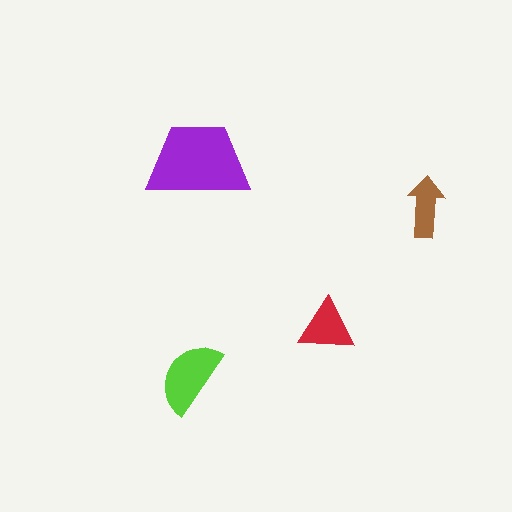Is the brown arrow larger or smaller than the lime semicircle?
Smaller.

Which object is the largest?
The purple trapezoid.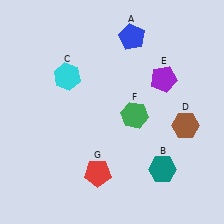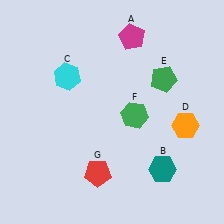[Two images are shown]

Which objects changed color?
A changed from blue to magenta. D changed from brown to orange. E changed from purple to green.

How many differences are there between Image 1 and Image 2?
There are 3 differences between the two images.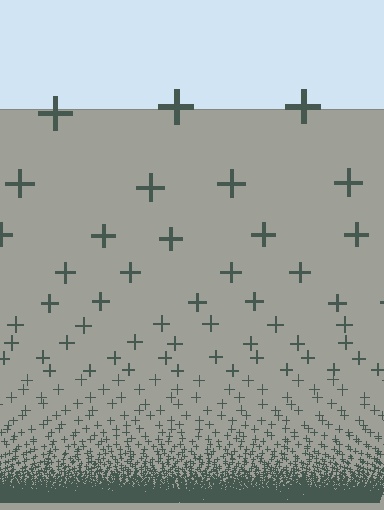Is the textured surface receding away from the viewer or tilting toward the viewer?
The surface appears to tilt toward the viewer. Texture elements get larger and sparser toward the top.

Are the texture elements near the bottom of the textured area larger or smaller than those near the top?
Smaller. The gradient is inverted — elements near the bottom are smaller and denser.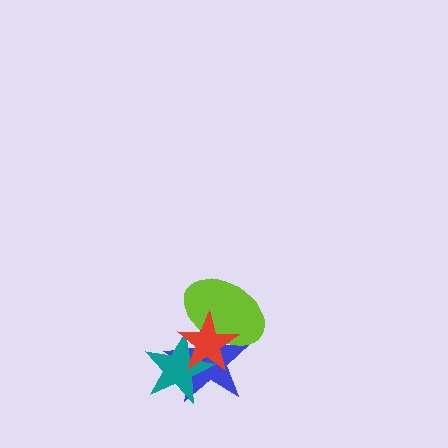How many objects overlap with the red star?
3 objects overlap with the red star.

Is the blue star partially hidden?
Yes, it is partially covered by another shape.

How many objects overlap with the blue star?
3 objects overlap with the blue star.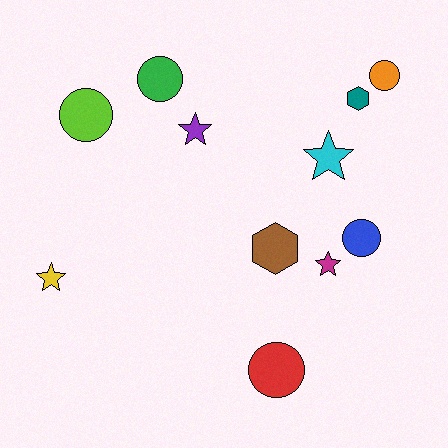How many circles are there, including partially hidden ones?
There are 5 circles.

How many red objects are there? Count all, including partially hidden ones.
There is 1 red object.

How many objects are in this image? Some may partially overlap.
There are 11 objects.